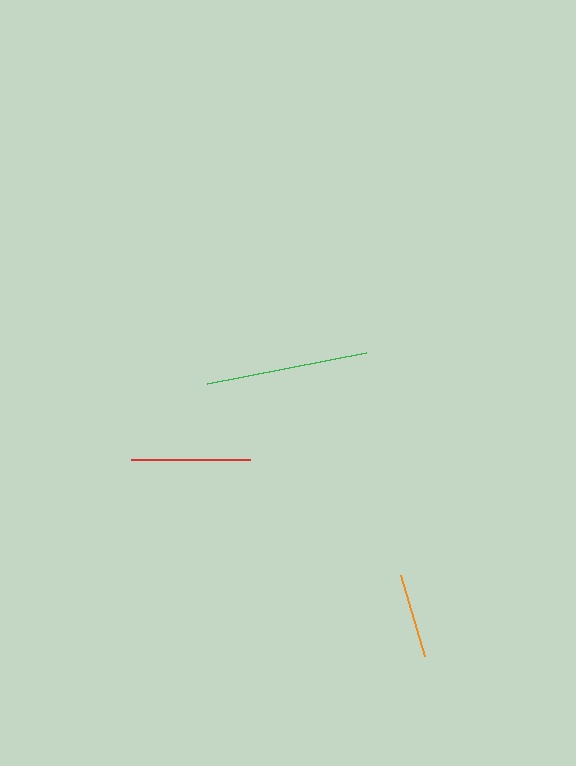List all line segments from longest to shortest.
From longest to shortest: green, red, orange.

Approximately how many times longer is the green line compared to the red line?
The green line is approximately 1.4 times the length of the red line.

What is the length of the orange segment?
The orange segment is approximately 84 pixels long.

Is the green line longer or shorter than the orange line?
The green line is longer than the orange line.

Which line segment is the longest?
The green line is the longest at approximately 162 pixels.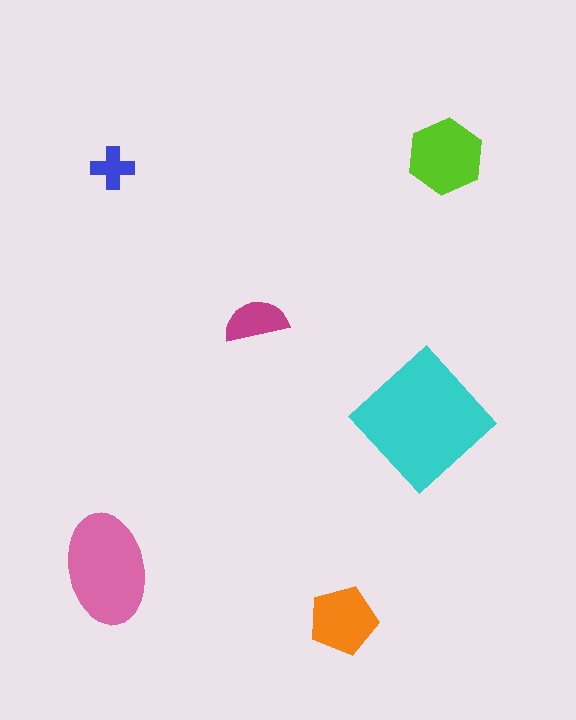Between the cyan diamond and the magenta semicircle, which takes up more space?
The cyan diamond.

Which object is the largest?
The cyan diamond.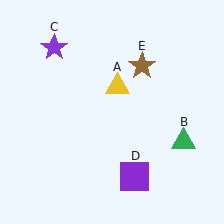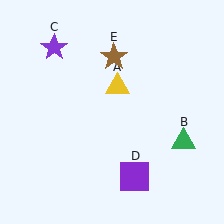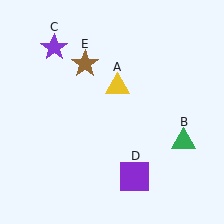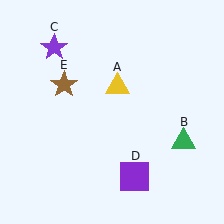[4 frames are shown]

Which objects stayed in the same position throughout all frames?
Yellow triangle (object A) and green triangle (object B) and purple star (object C) and purple square (object D) remained stationary.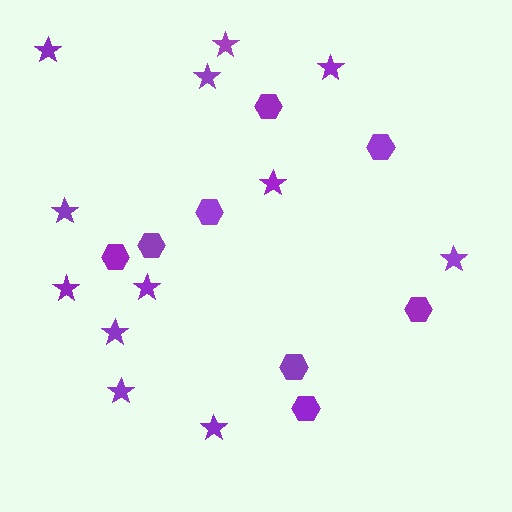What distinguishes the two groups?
There are 2 groups: one group of stars (12) and one group of hexagons (8).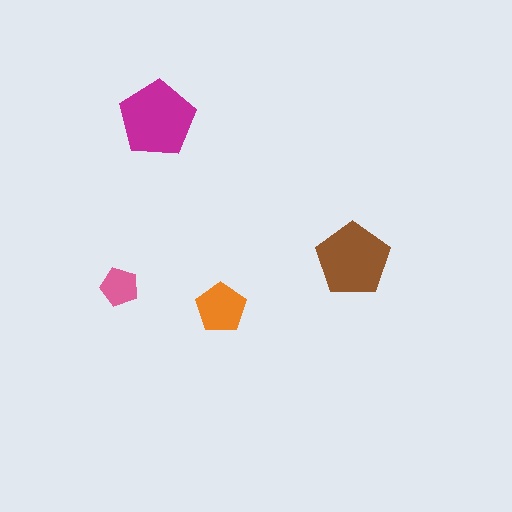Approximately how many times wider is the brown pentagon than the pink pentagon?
About 2 times wider.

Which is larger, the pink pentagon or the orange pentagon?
The orange one.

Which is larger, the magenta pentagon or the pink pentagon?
The magenta one.